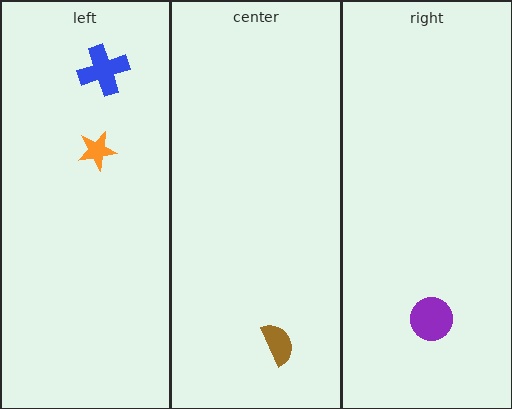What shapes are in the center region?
The brown semicircle.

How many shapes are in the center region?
1.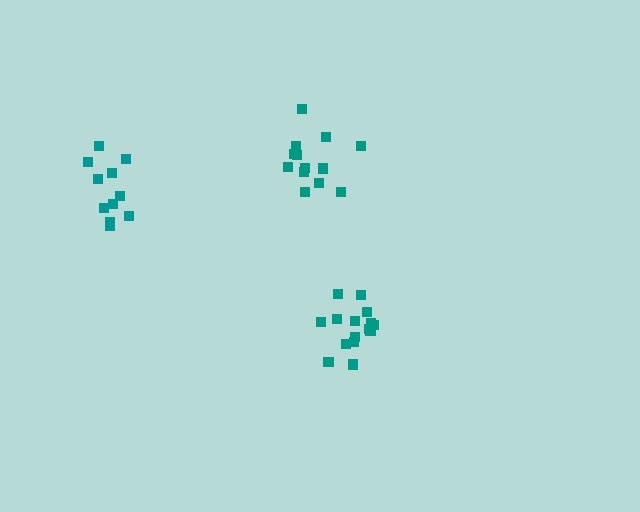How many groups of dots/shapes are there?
There are 3 groups.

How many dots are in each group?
Group 1: 15 dots, Group 2: 11 dots, Group 3: 13 dots (39 total).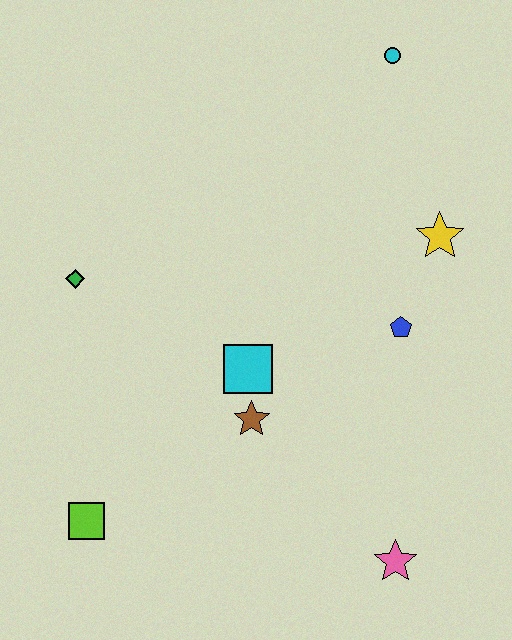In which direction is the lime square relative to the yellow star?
The lime square is to the left of the yellow star.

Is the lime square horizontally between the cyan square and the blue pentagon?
No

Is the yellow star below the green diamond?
No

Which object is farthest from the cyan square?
The cyan circle is farthest from the cyan square.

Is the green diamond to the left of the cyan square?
Yes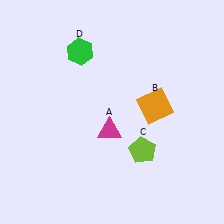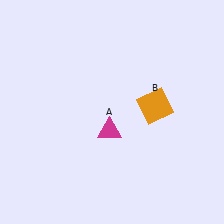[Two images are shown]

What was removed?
The green hexagon (D), the lime pentagon (C) were removed in Image 2.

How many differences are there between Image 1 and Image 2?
There are 2 differences between the two images.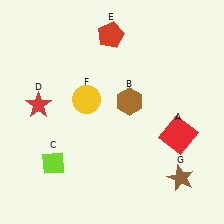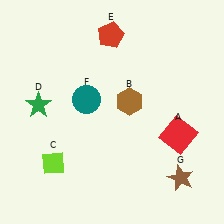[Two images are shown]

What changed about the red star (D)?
In Image 1, D is red. In Image 2, it changed to green.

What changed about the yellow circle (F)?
In Image 1, F is yellow. In Image 2, it changed to teal.